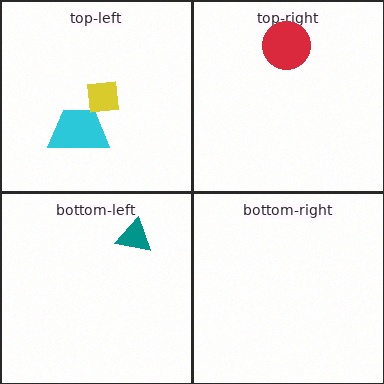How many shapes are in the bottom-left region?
1.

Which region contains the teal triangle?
The bottom-left region.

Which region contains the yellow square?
The top-left region.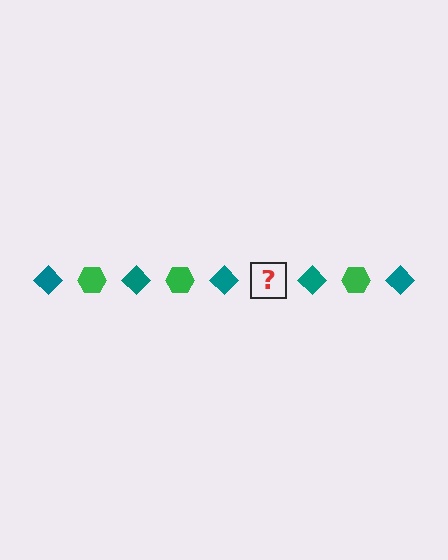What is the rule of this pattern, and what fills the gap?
The rule is that the pattern alternates between teal diamond and green hexagon. The gap should be filled with a green hexagon.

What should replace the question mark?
The question mark should be replaced with a green hexagon.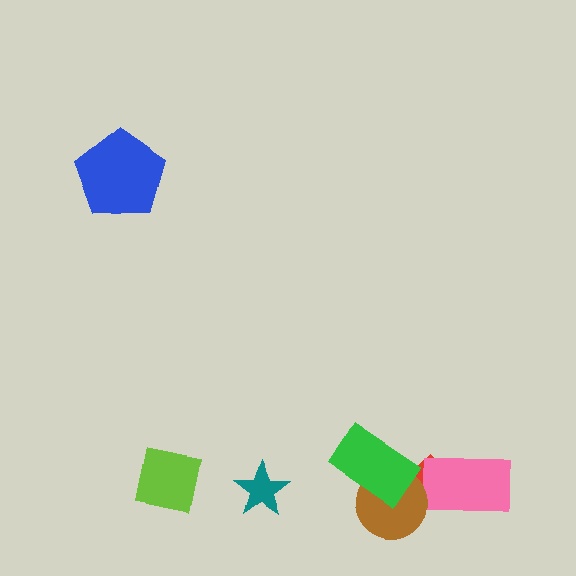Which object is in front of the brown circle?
The green rectangle is in front of the brown circle.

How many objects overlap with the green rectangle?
2 objects overlap with the green rectangle.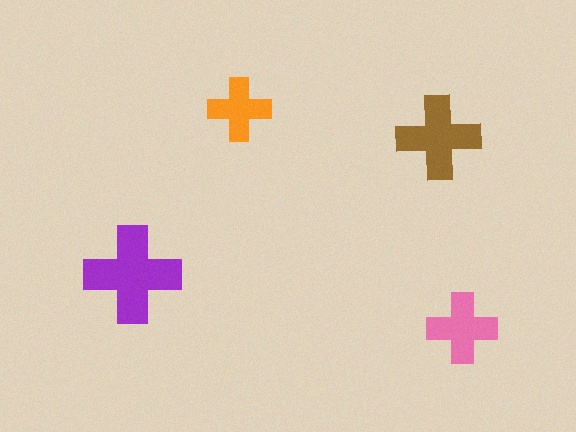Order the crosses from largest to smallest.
the purple one, the brown one, the pink one, the orange one.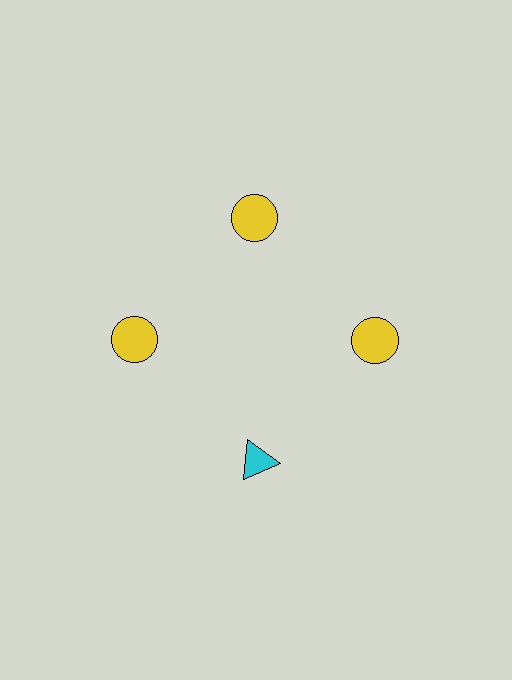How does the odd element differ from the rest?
It differs in both color (cyan instead of yellow) and shape (triangle instead of circle).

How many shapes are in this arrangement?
There are 4 shapes arranged in a ring pattern.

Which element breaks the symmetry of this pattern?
The cyan triangle at roughly the 6 o'clock position breaks the symmetry. All other shapes are yellow circles.